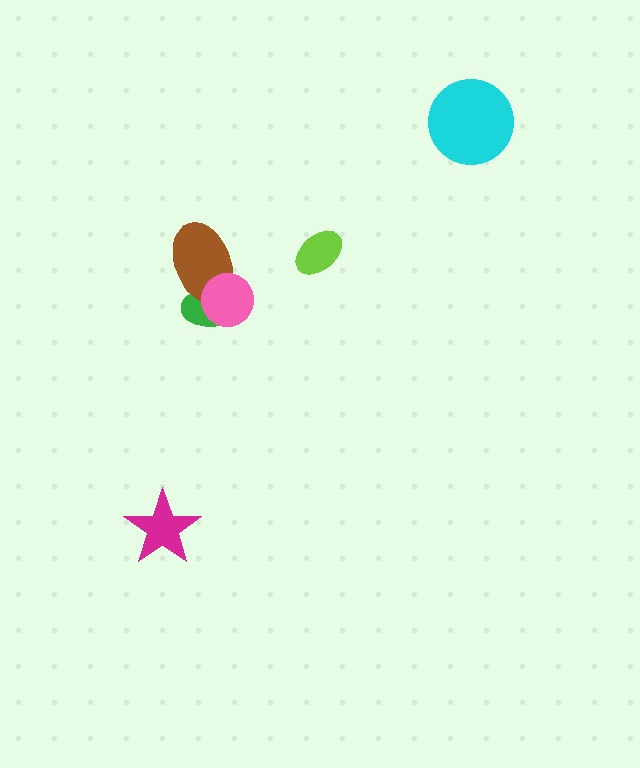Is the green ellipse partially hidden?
Yes, it is partially covered by another shape.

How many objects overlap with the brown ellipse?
2 objects overlap with the brown ellipse.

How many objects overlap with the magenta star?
0 objects overlap with the magenta star.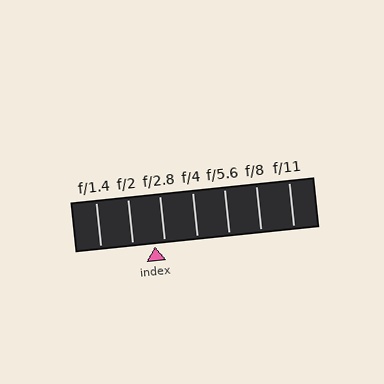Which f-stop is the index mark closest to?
The index mark is closest to f/2.8.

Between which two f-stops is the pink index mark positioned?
The index mark is between f/2 and f/2.8.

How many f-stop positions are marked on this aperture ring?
There are 7 f-stop positions marked.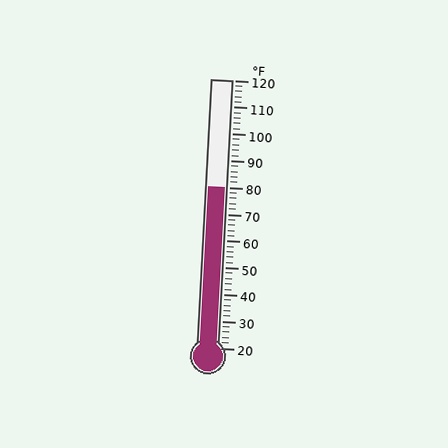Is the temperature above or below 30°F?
The temperature is above 30°F.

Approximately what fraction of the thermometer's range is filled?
The thermometer is filled to approximately 60% of its range.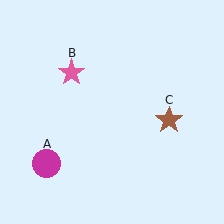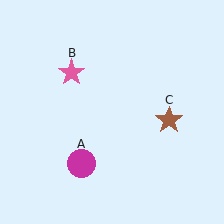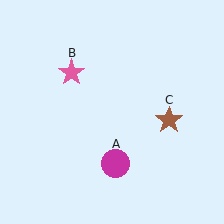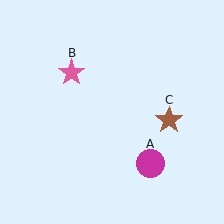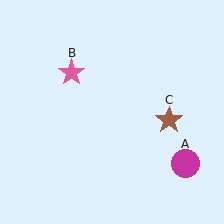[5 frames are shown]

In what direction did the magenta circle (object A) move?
The magenta circle (object A) moved right.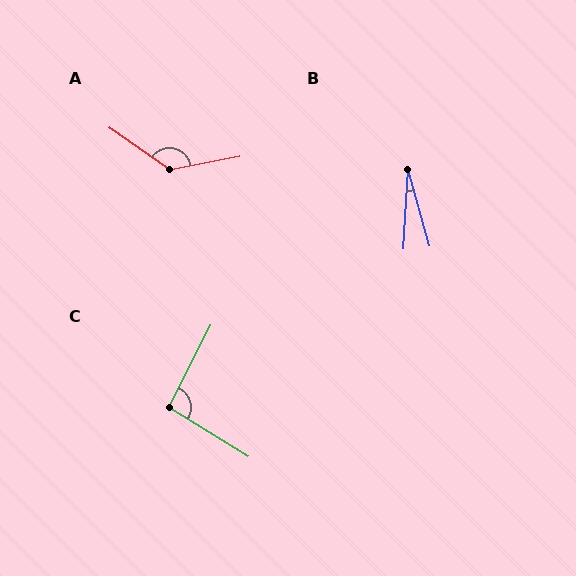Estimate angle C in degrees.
Approximately 95 degrees.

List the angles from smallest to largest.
B (19°), C (95°), A (134°).